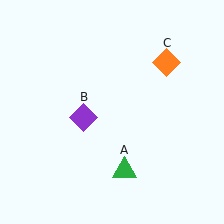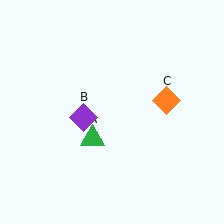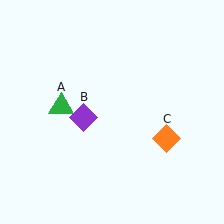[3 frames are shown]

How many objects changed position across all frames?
2 objects changed position: green triangle (object A), orange diamond (object C).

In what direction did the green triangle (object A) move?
The green triangle (object A) moved up and to the left.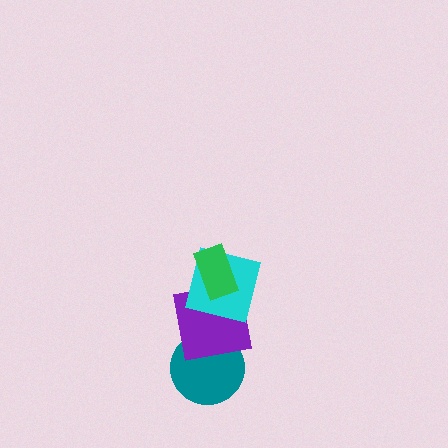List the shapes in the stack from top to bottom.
From top to bottom: the green rectangle, the cyan square, the purple square, the teal circle.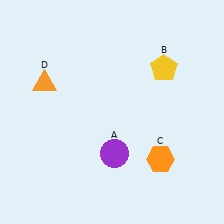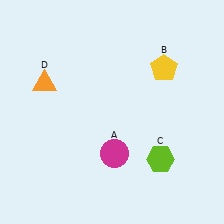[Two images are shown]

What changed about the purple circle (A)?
In Image 1, A is purple. In Image 2, it changed to magenta.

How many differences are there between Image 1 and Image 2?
There are 2 differences between the two images.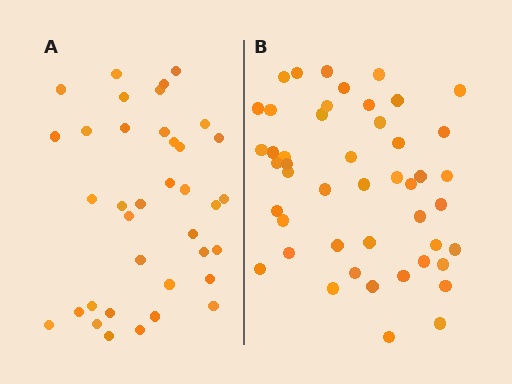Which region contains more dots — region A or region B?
Region B (the right region) has more dots.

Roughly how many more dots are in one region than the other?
Region B has roughly 10 or so more dots than region A.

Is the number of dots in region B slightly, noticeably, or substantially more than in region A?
Region B has noticeably more, but not dramatically so. The ratio is roughly 1.3 to 1.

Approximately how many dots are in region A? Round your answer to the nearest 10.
About 40 dots. (The exact count is 37, which rounds to 40.)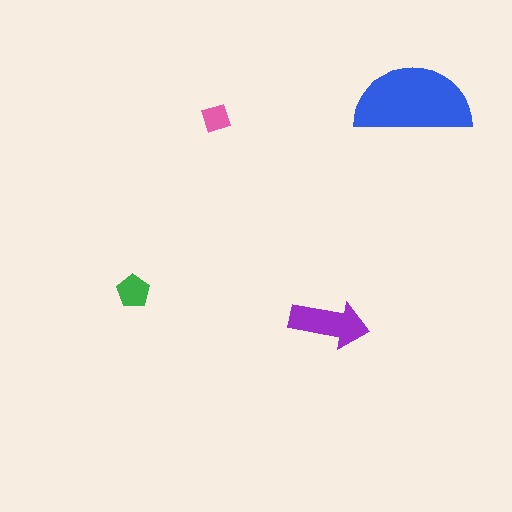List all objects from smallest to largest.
The pink diamond, the green pentagon, the purple arrow, the blue semicircle.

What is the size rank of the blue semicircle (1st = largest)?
1st.